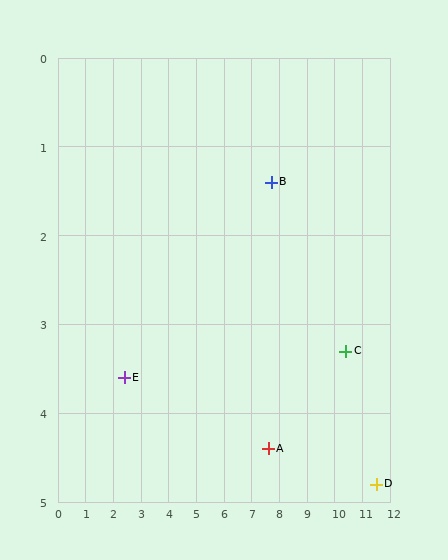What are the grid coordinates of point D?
Point D is at approximately (11.5, 4.8).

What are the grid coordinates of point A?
Point A is at approximately (7.6, 4.4).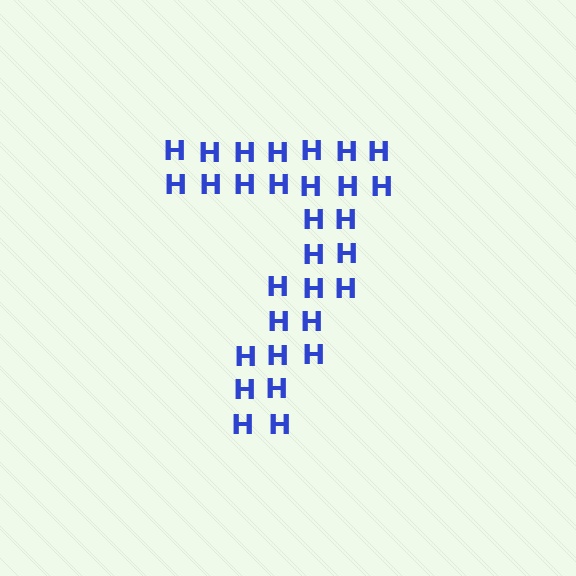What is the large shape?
The large shape is the digit 7.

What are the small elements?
The small elements are letter H's.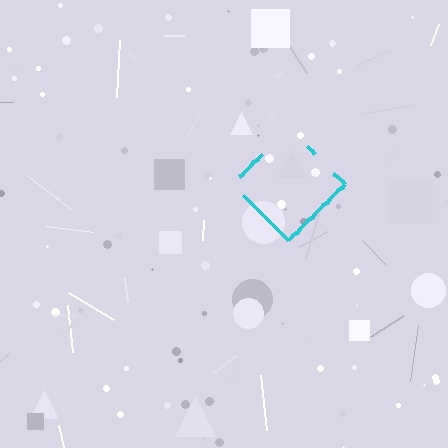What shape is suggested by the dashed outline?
The dashed outline suggests a diamond.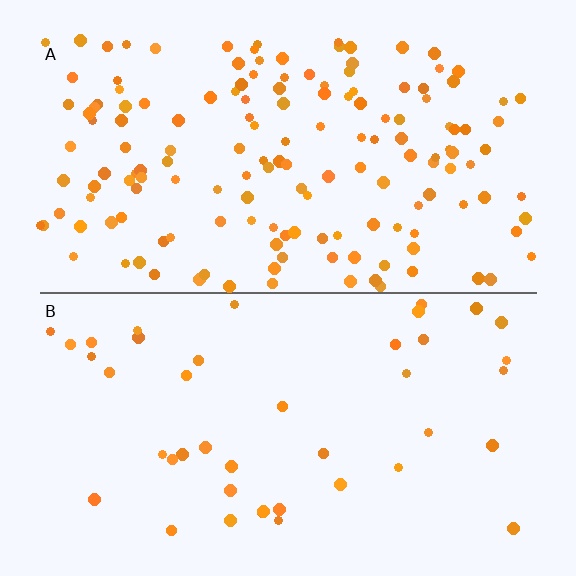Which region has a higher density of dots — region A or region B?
A (the top).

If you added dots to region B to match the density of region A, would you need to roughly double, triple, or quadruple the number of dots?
Approximately quadruple.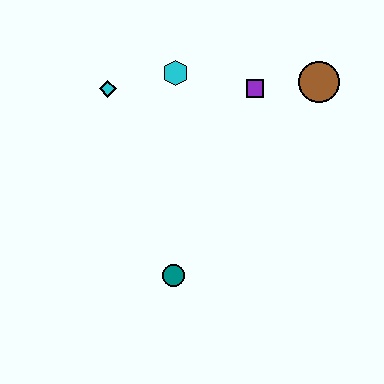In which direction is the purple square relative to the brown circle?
The purple square is to the left of the brown circle.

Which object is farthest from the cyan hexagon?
The teal circle is farthest from the cyan hexagon.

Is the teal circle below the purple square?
Yes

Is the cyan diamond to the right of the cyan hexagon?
No